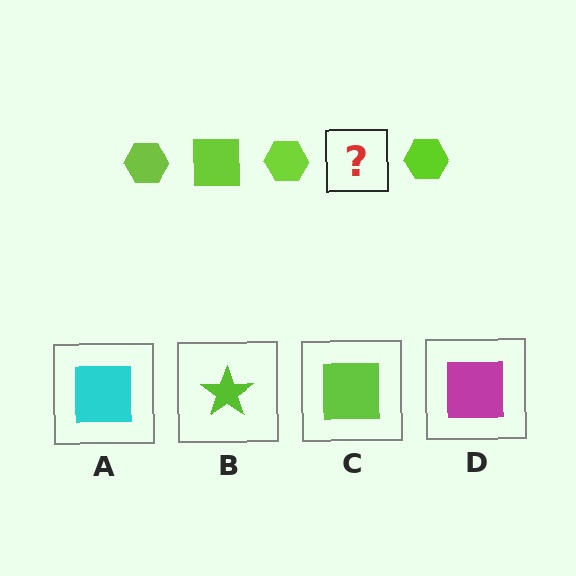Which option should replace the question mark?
Option C.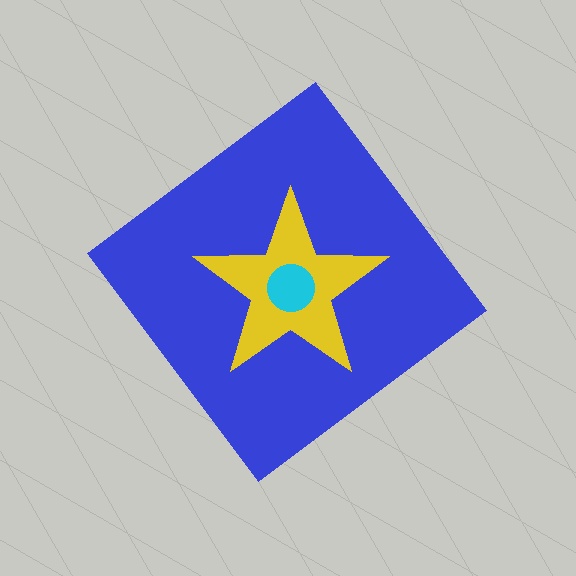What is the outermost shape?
The blue diamond.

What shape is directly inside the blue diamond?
The yellow star.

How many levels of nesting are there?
3.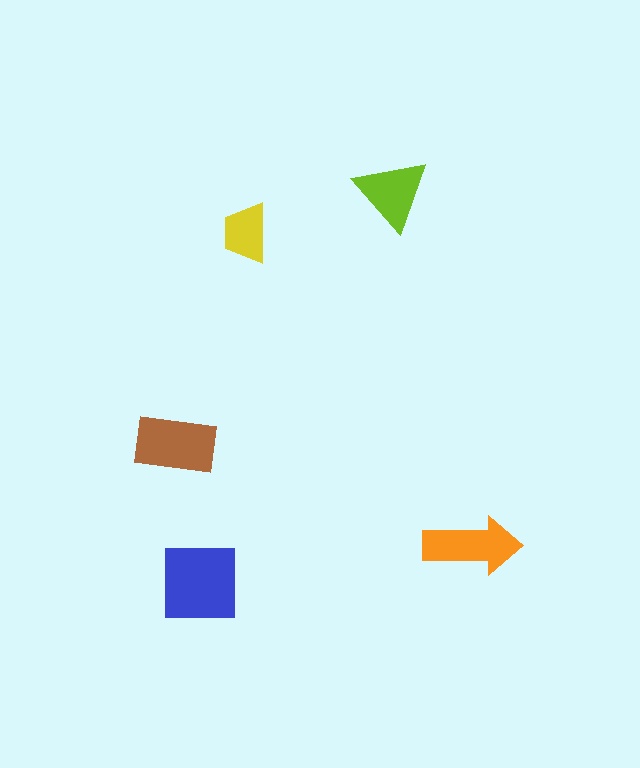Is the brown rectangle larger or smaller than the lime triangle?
Larger.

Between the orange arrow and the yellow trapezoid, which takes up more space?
The orange arrow.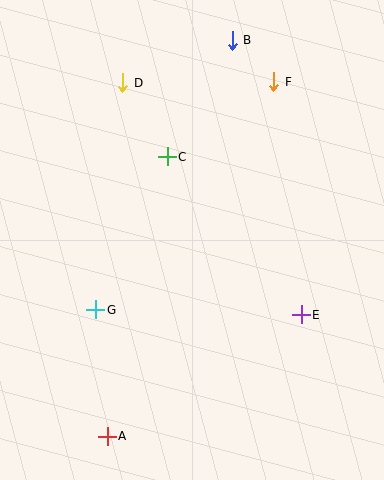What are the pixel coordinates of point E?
Point E is at (301, 315).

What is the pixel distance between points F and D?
The distance between F and D is 151 pixels.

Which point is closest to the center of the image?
Point C at (167, 157) is closest to the center.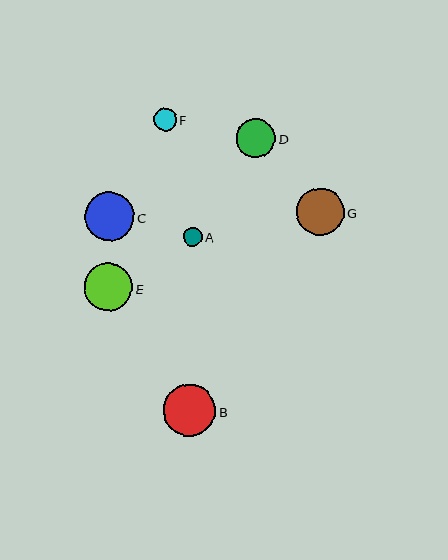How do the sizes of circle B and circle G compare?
Circle B and circle G are approximately the same size.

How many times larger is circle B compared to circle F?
Circle B is approximately 2.3 times the size of circle F.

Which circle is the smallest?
Circle A is the smallest with a size of approximately 19 pixels.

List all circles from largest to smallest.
From largest to smallest: B, C, E, G, D, F, A.